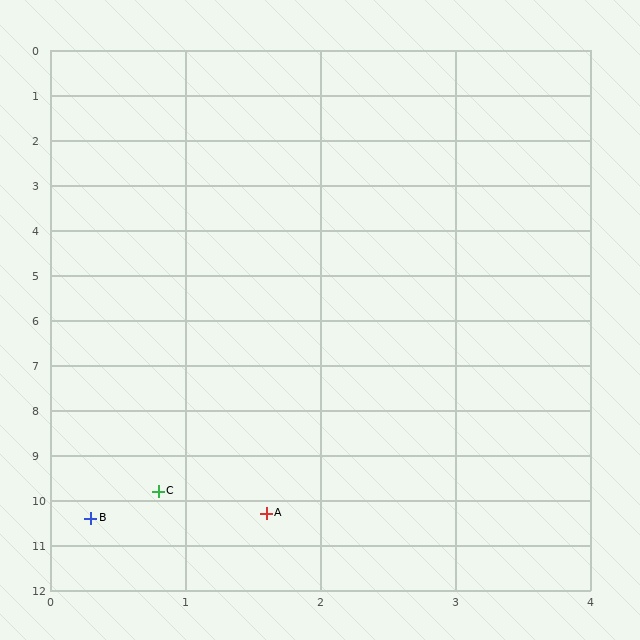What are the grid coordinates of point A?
Point A is at approximately (1.6, 10.3).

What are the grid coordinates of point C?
Point C is at approximately (0.8, 9.8).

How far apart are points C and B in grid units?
Points C and B are about 0.8 grid units apart.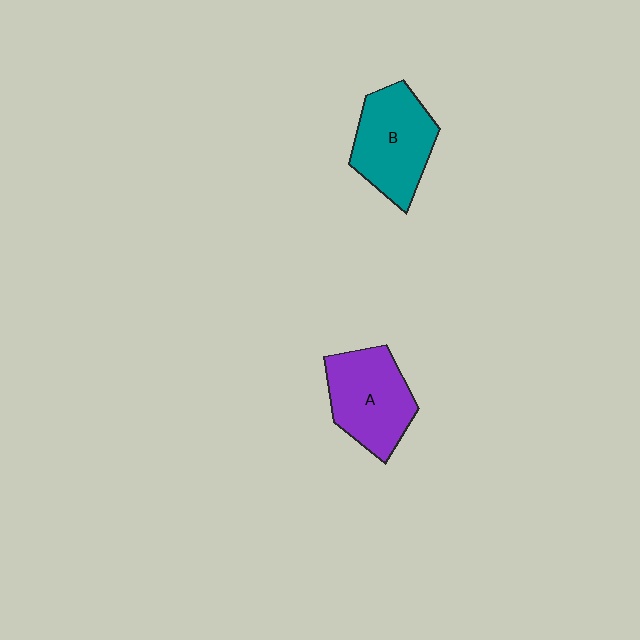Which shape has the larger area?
Shape B (teal).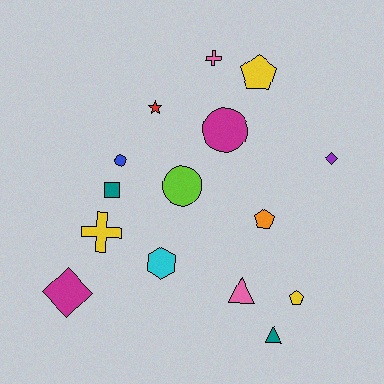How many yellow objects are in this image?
There are 3 yellow objects.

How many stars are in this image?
There is 1 star.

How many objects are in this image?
There are 15 objects.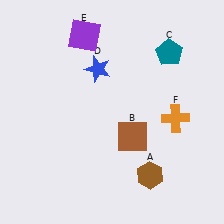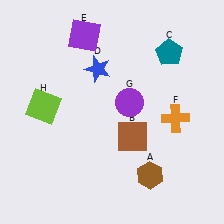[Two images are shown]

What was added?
A purple circle (G), a lime square (H) were added in Image 2.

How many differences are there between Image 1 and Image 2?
There are 2 differences between the two images.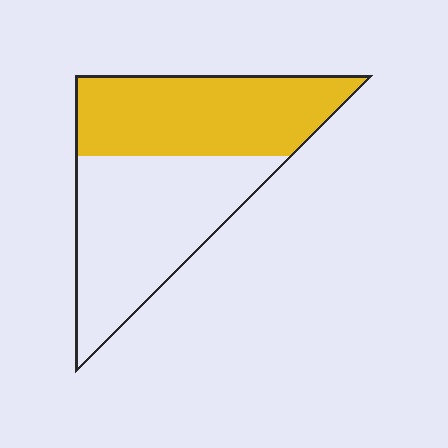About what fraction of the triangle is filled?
About one half (1/2).